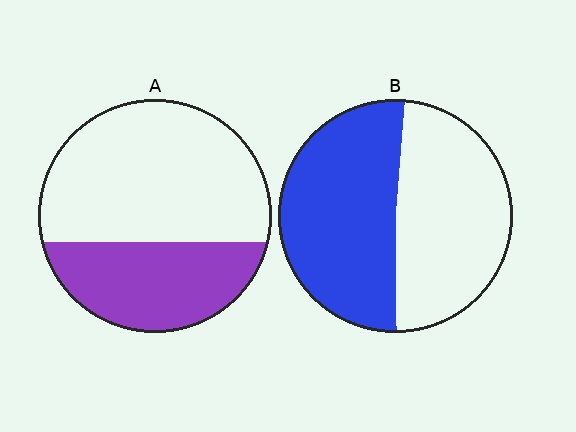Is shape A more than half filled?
No.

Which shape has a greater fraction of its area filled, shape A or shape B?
Shape B.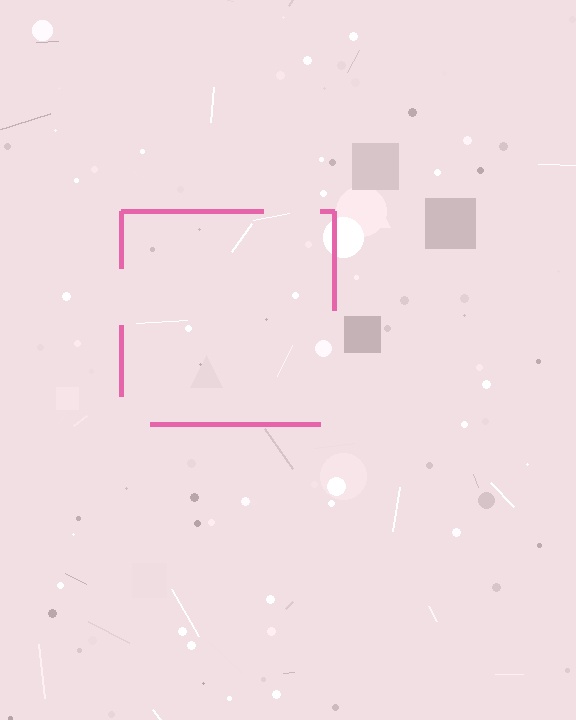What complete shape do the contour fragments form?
The contour fragments form a square.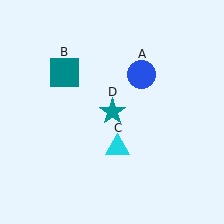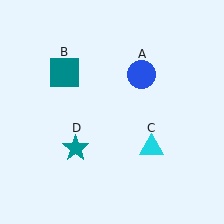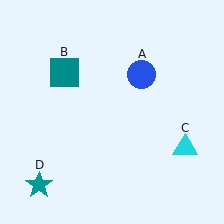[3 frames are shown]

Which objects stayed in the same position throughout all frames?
Blue circle (object A) and teal square (object B) remained stationary.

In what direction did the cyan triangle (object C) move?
The cyan triangle (object C) moved right.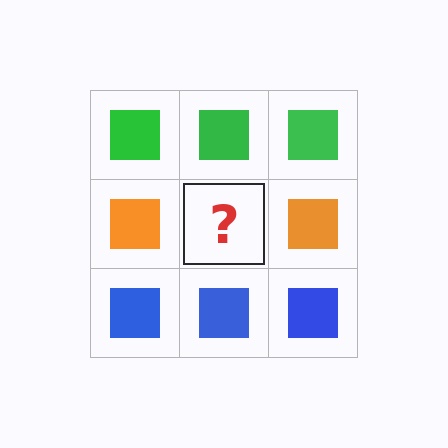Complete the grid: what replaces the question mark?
The question mark should be replaced with an orange square.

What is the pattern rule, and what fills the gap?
The rule is that each row has a consistent color. The gap should be filled with an orange square.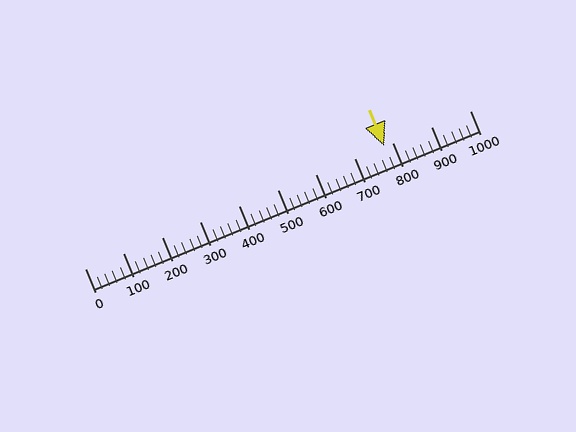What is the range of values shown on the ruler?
The ruler shows values from 0 to 1000.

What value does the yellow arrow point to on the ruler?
The yellow arrow points to approximately 778.